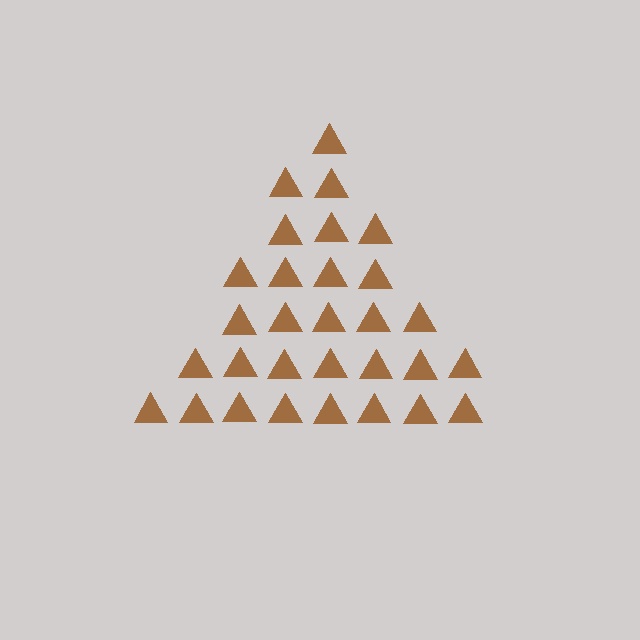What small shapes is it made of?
It is made of small triangles.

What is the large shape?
The large shape is a triangle.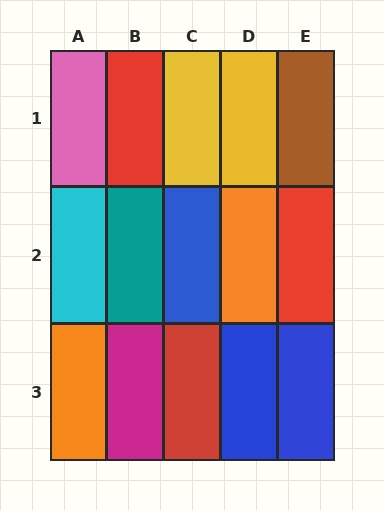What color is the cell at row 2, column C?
Blue.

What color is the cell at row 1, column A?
Pink.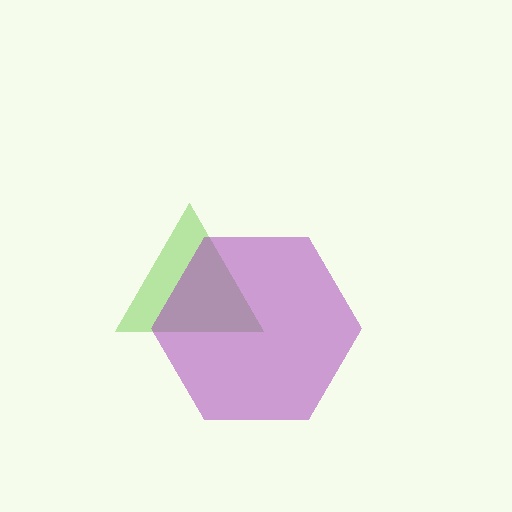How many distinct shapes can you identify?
There are 2 distinct shapes: a lime triangle, a purple hexagon.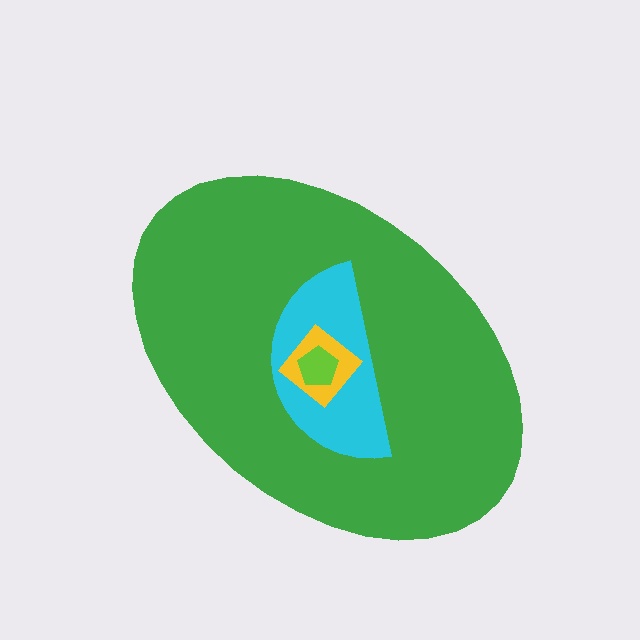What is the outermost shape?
The green ellipse.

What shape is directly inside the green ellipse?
The cyan semicircle.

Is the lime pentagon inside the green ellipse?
Yes.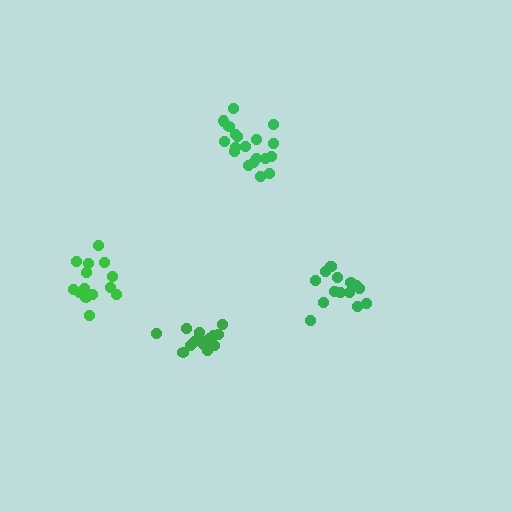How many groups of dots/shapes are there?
There are 4 groups.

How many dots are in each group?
Group 1: 15 dots, Group 2: 19 dots, Group 3: 15 dots, Group 4: 15 dots (64 total).